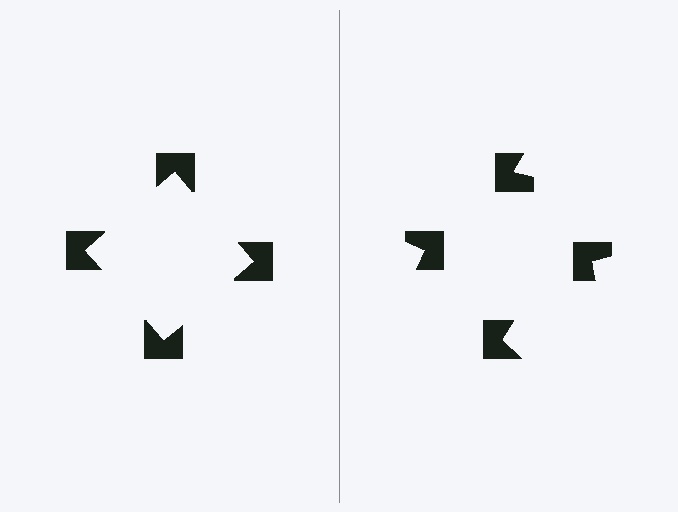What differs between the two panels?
The notched squares are positioned identically on both sides; only the wedge orientations differ. On the left they align to a square; on the right they are misaligned.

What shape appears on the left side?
An illusory square.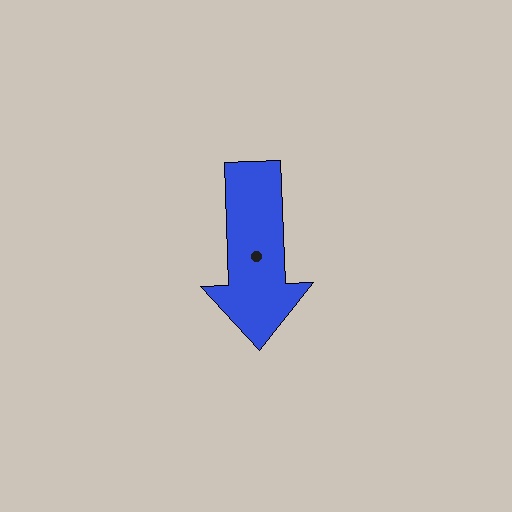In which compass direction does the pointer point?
South.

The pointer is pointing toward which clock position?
Roughly 6 o'clock.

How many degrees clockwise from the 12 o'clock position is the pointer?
Approximately 178 degrees.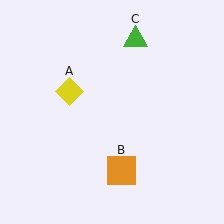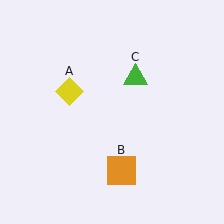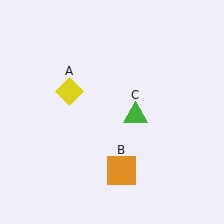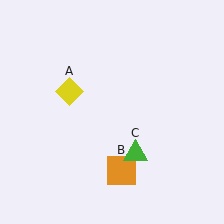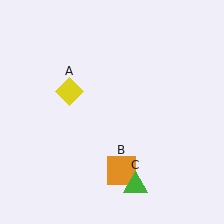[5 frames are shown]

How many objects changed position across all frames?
1 object changed position: green triangle (object C).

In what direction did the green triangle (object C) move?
The green triangle (object C) moved down.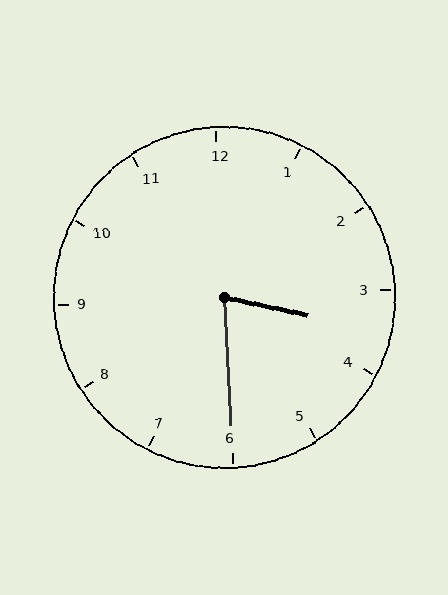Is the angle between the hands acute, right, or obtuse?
It is acute.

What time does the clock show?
3:30.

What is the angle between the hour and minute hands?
Approximately 75 degrees.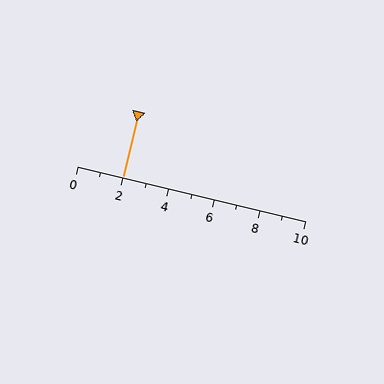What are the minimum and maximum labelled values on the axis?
The axis runs from 0 to 10.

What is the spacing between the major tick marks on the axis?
The major ticks are spaced 2 apart.